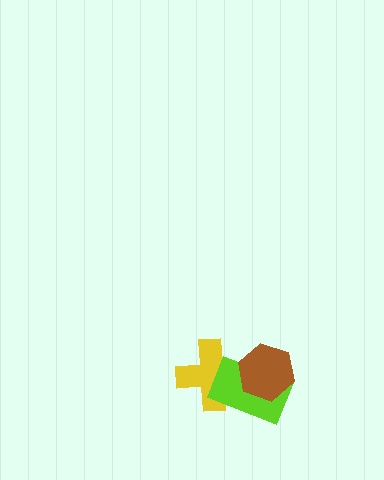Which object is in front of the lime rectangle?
The brown hexagon is in front of the lime rectangle.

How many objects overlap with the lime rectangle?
2 objects overlap with the lime rectangle.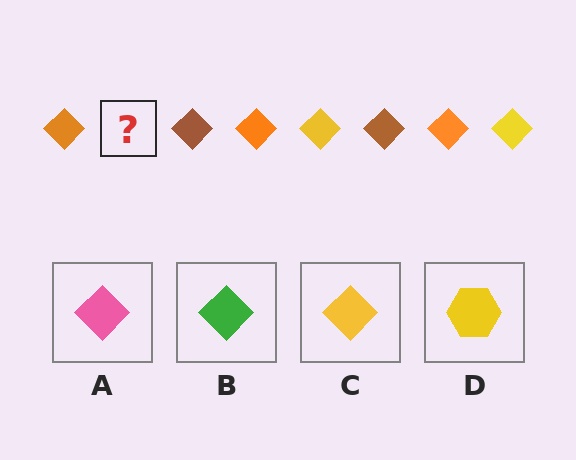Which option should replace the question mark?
Option C.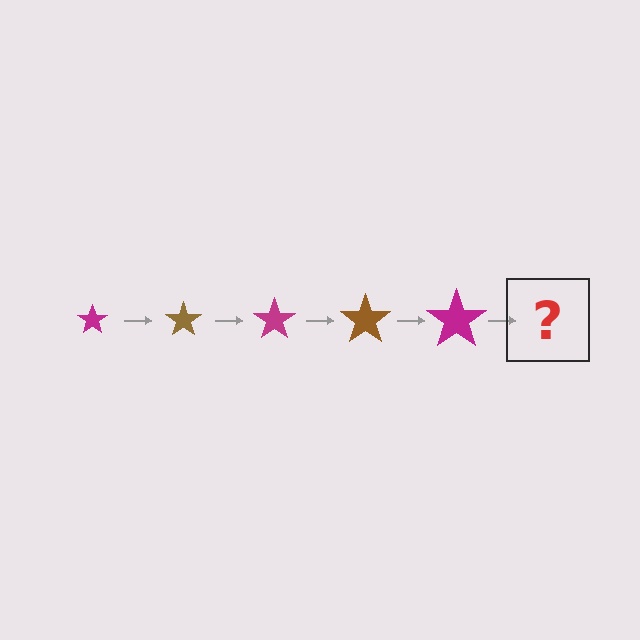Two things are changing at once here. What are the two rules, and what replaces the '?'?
The two rules are that the star grows larger each step and the color cycles through magenta and brown. The '?' should be a brown star, larger than the previous one.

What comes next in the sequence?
The next element should be a brown star, larger than the previous one.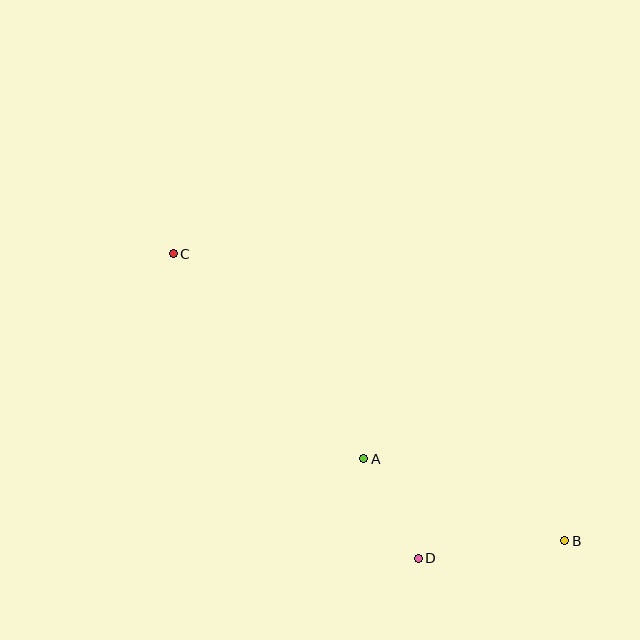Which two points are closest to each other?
Points A and D are closest to each other.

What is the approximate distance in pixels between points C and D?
The distance between C and D is approximately 391 pixels.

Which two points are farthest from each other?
Points B and C are farthest from each other.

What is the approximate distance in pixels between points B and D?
The distance between B and D is approximately 148 pixels.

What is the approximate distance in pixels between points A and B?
The distance between A and B is approximately 217 pixels.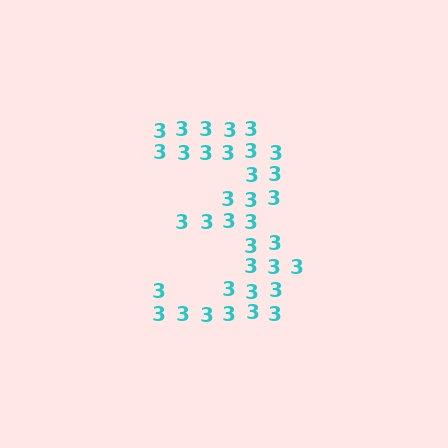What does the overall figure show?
The overall figure shows the digit 3.